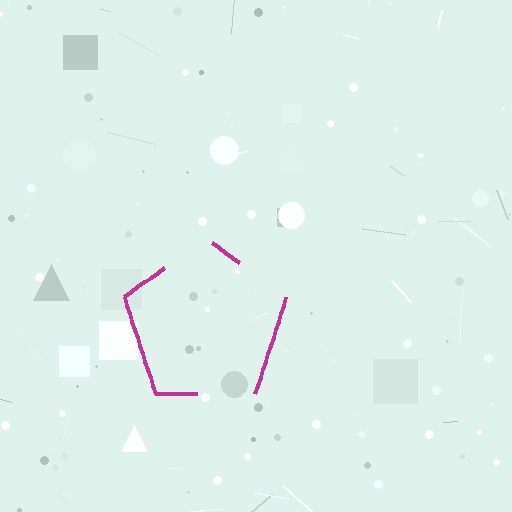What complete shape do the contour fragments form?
The contour fragments form a pentagon.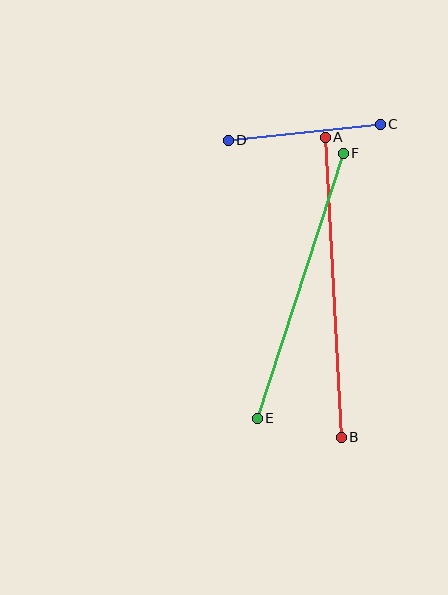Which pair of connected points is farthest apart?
Points A and B are farthest apart.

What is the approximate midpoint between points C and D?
The midpoint is at approximately (304, 132) pixels.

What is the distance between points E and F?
The distance is approximately 279 pixels.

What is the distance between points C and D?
The distance is approximately 152 pixels.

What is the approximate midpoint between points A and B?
The midpoint is at approximately (333, 287) pixels.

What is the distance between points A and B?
The distance is approximately 300 pixels.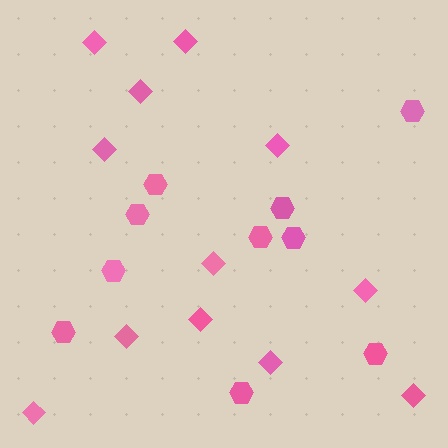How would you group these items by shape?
There are 2 groups: one group of diamonds (12) and one group of hexagons (10).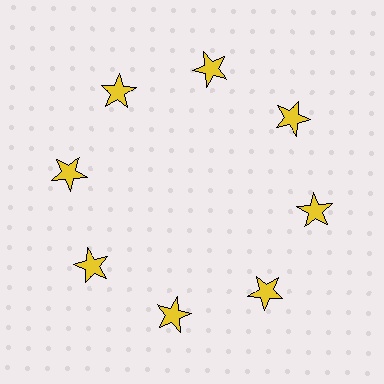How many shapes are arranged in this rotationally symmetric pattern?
There are 8 shapes, arranged in 8 groups of 1.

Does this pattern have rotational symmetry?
Yes, this pattern has 8-fold rotational symmetry. It looks the same after rotating 45 degrees around the center.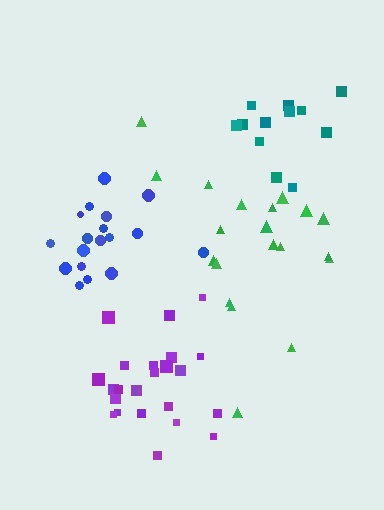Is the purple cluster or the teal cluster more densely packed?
Purple.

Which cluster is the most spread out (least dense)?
Teal.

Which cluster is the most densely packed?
Blue.